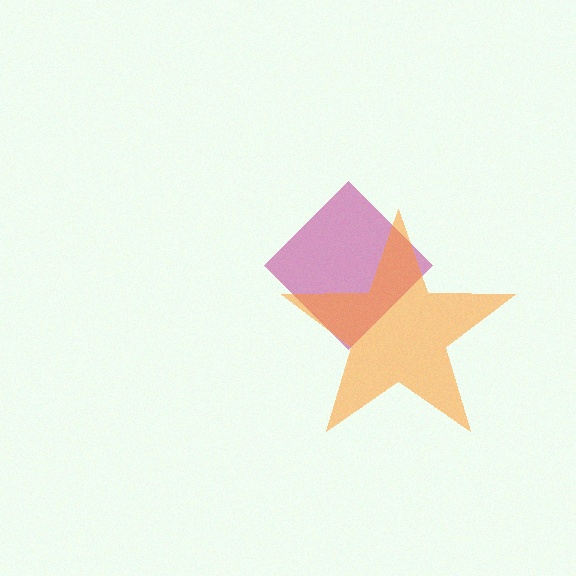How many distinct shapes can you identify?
There are 2 distinct shapes: a magenta diamond, an orange star.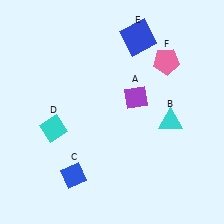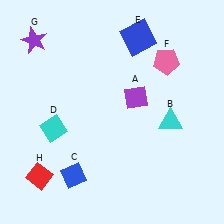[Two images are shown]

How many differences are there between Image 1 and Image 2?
There are 2 differences between the two images.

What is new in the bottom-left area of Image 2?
A red diamond (H) was added in the bottom-left area of Image 2.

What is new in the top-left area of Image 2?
A purple star (G) was added in the top-left area of Image 2.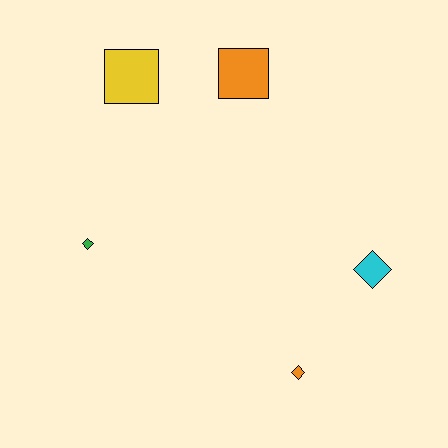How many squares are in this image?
There are 2 squares.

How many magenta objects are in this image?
There are no magenta objects.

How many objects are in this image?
There are 5 objects.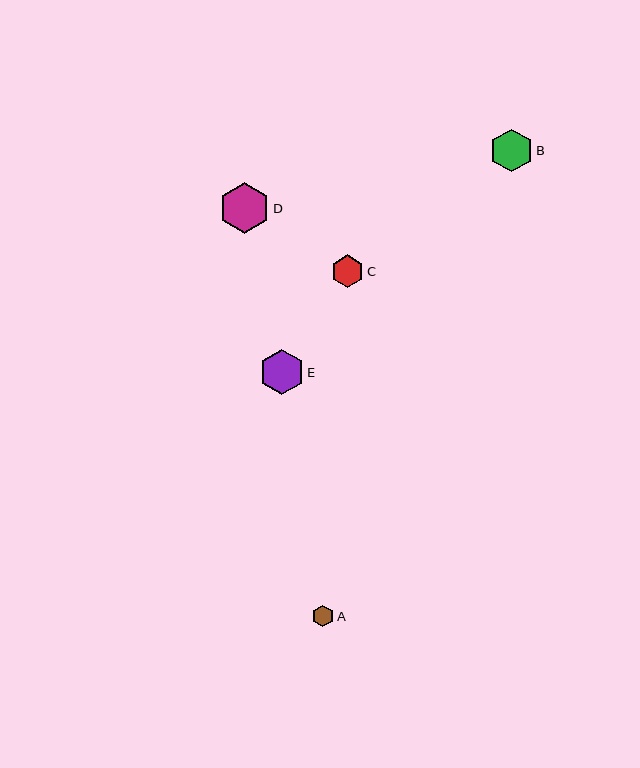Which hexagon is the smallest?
Hexagon A is the smallest with a size of approximately 22 pixels.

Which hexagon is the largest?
Hexagon D is the largest with a size of approximately 51 pixels.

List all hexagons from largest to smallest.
From largest to smallest: D, E, B, C, A.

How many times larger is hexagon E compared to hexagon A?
Hexagon E is approximately 2.1 times the size of hexagon A.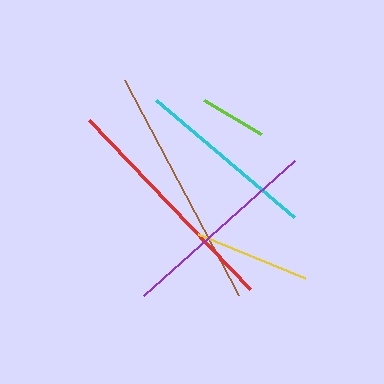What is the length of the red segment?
The red segment is approximately 234 pixels long.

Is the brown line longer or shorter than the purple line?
The brown line is longer than the purple line.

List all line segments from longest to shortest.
From longest to shortest: brown, red, purple, cyan, yellow, lime.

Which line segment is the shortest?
The lime line is the shortest at approximately 66 pixels.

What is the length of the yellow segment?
The yellow segment is approximately 116 pixels long.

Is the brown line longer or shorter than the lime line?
The brown line is longer than the lime line.